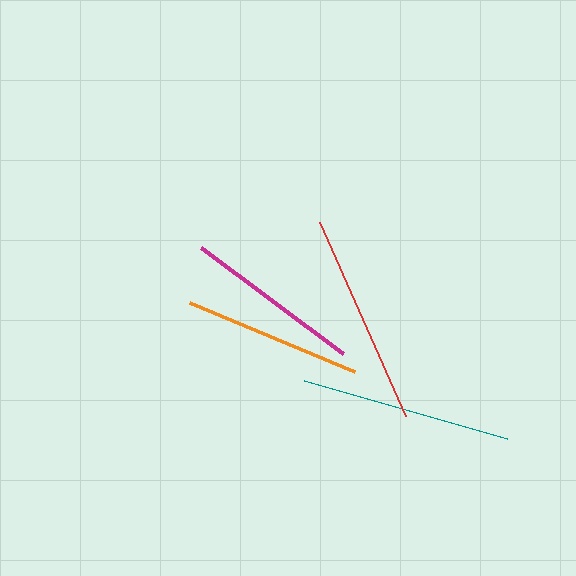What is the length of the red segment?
The red segment is approximately 212 pixels long.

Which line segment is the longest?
The red line is the longest at approximately 212 pixels.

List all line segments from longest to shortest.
From longest to shortest: red, teal, orange, magenta.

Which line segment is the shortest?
The magenta line is the shortest at approximately 177 pixels.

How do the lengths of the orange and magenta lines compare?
The orange and magenta lines are approximately the same length.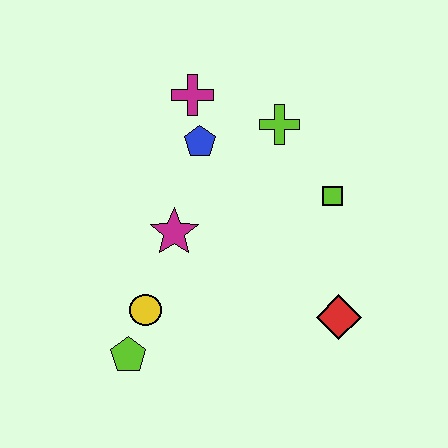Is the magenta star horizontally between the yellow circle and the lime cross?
Yes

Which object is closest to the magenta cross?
The blue pentagon is closest to the magenta cross.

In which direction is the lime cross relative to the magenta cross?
The lime cross is to the right of the magenta cross.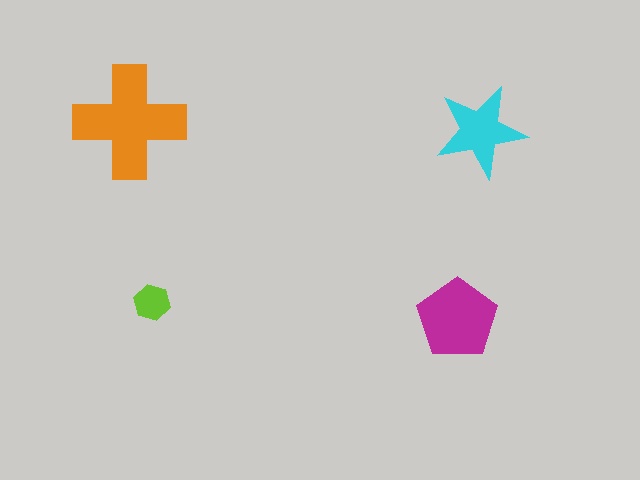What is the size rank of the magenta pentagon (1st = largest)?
2nd.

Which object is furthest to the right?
The cyan star is rightmost.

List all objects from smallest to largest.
The lime hexagon, the cyan star, the magenta pentagon, the orange cross.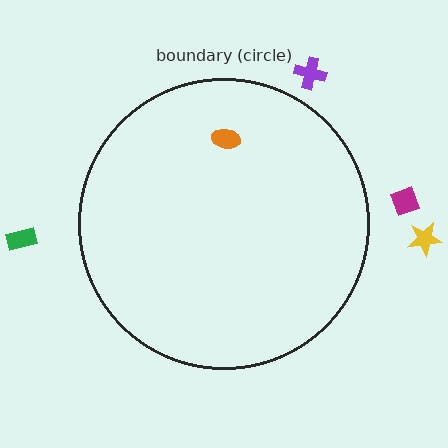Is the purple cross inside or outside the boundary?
Outside.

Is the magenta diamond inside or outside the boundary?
Outside.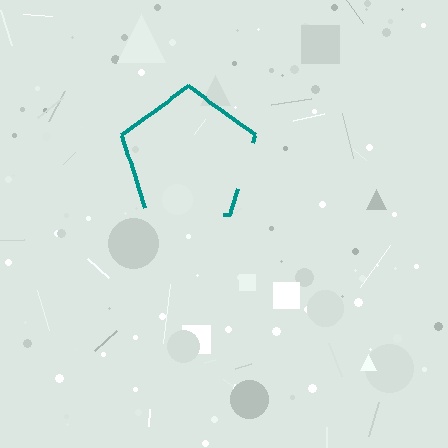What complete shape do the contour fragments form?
The contour fragments form a pentagon.